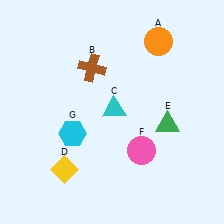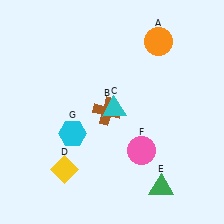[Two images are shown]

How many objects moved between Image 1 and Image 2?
2 objects moved between the two images.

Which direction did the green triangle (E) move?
The green triangle (E) moved down.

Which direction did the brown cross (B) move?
The brown cross (B) moved down.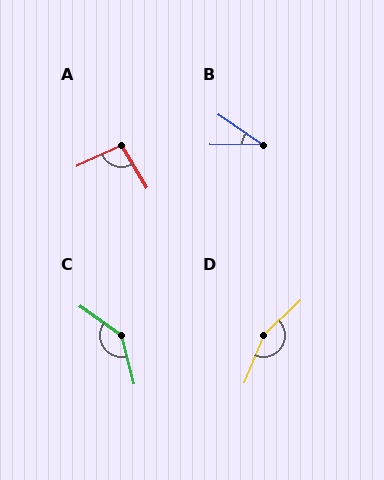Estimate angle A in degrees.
Approximately 97 degrees.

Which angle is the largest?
D, at approximately 157 degrees.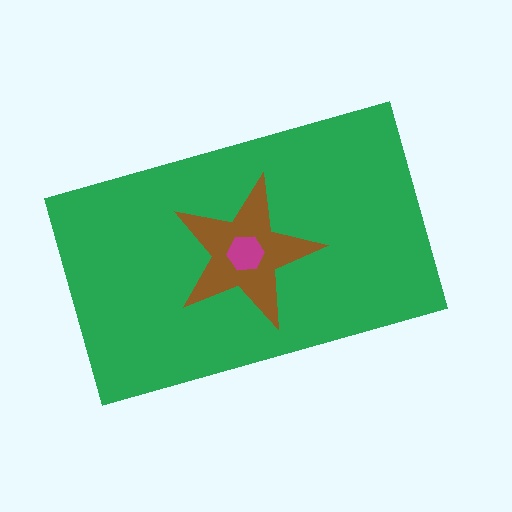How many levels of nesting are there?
3.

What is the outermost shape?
The green rectangle.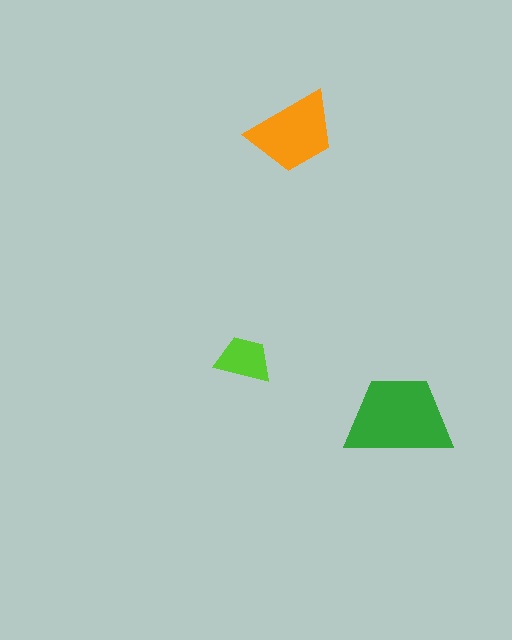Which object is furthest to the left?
The lime trapezoid is leftmost.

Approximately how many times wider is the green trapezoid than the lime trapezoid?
About 2 times wider.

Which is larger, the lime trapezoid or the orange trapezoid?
The orange one.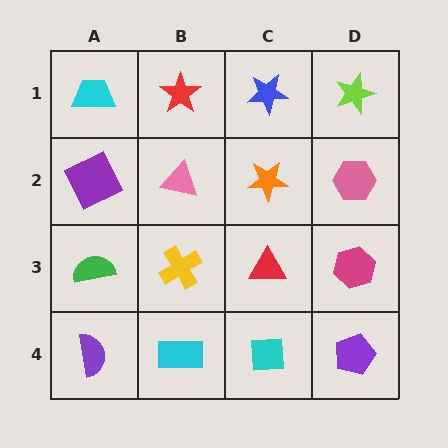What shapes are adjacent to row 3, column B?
A pink triangle (row 2, column B), a cyan rectangle (row 4, column B), a green semicircle (row 3, column A), a red triangle (row 3, column C).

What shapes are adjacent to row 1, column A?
A purple square (row 2, column A), a red star (row 1, column B).